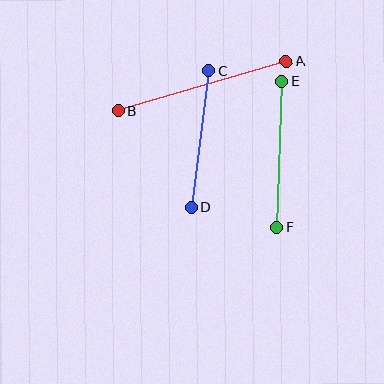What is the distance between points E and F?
The distance is approximately 146 pixels.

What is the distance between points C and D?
The distance is approximately 137 pixels.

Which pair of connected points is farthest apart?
Points A and B are farthest apart.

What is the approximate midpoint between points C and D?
The midpoint is at approximately (200, 139) pixels.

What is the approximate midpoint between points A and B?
The midpoint is at approximately (202, 86) pixels.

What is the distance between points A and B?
The distance is approximately 176 pixels.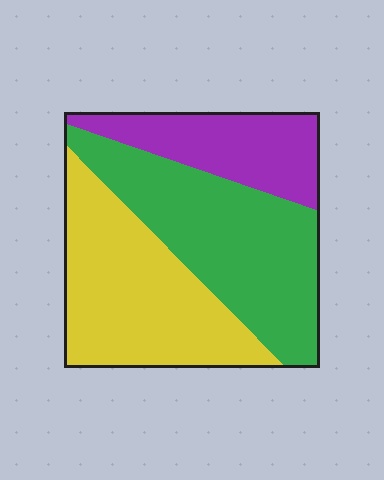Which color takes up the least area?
Purple, at roughly 20%.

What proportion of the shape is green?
Green takes up about two fifths (2/5) of the shape.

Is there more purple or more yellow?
Yellow.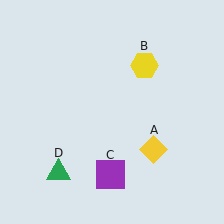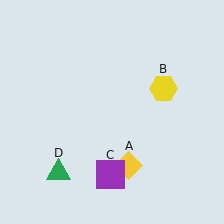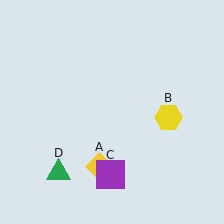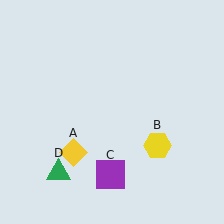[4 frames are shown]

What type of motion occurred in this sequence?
The yellow diamond (object A), yellow hexagon (object B) rotated clockwise around the center of the scene.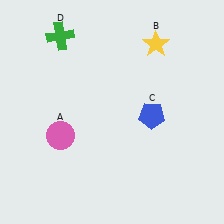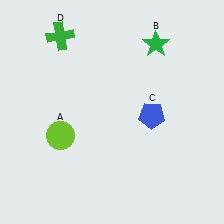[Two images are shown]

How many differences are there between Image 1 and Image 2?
There are 2 differences between the two images.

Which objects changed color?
A changed from pink to lime. B changed from yellow to green.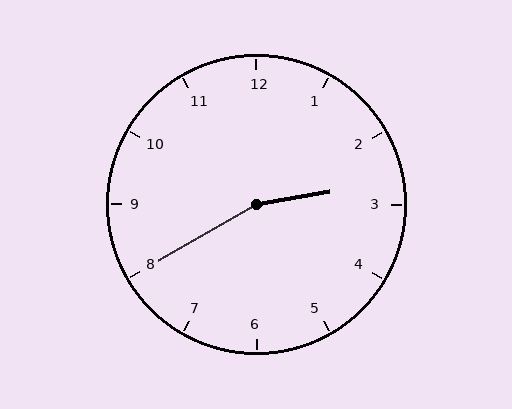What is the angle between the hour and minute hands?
Approximately 160 degrees.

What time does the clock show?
2:40.